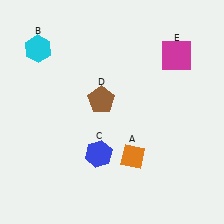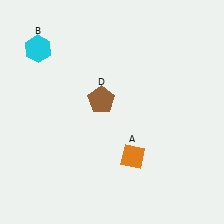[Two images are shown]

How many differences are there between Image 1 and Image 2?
There are 2 differences between the two images.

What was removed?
The blue hexagon (C), the magenta square (E) were removed in Image 2.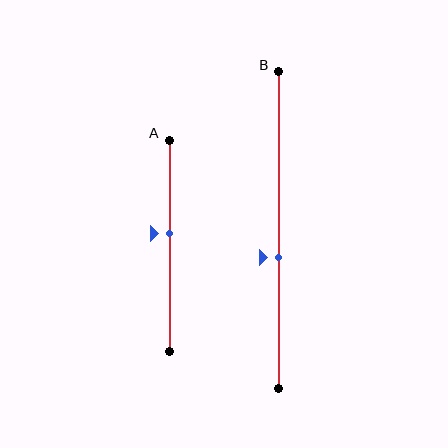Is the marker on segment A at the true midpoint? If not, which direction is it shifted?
No, the marker on segment A is shifted upward by about 6% of the segment length.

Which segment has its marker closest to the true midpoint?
Segment A has its marker closest to the true midpoint.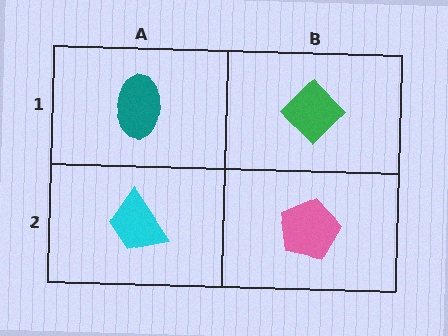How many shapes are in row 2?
2 shapes.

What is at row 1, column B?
A green diamond.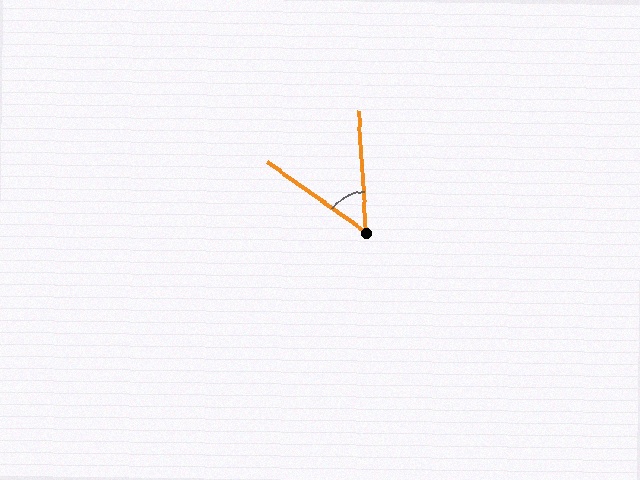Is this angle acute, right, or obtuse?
It is acute.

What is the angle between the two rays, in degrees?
Approximately 51 degrees.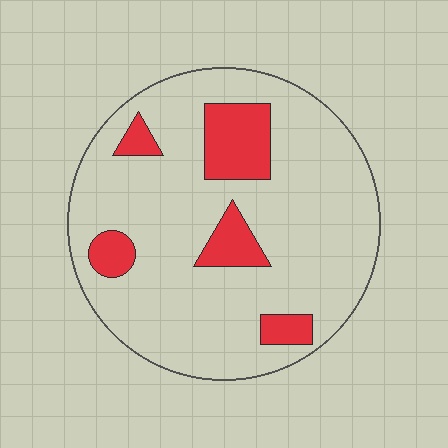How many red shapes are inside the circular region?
5.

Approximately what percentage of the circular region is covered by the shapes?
Approximately 15%.